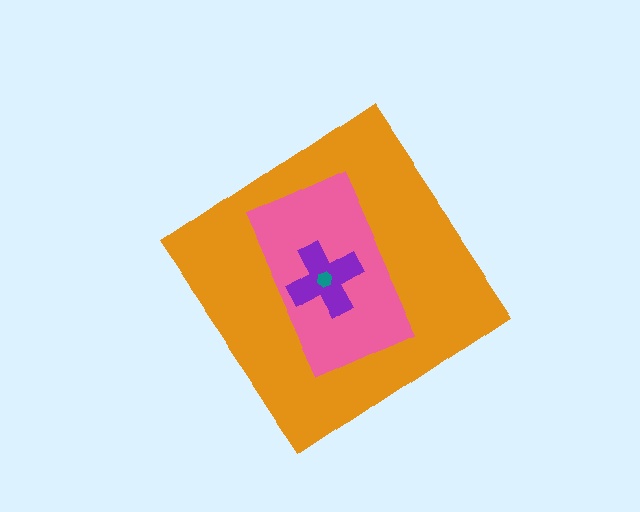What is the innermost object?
The teal hexagon.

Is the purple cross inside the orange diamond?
Yes.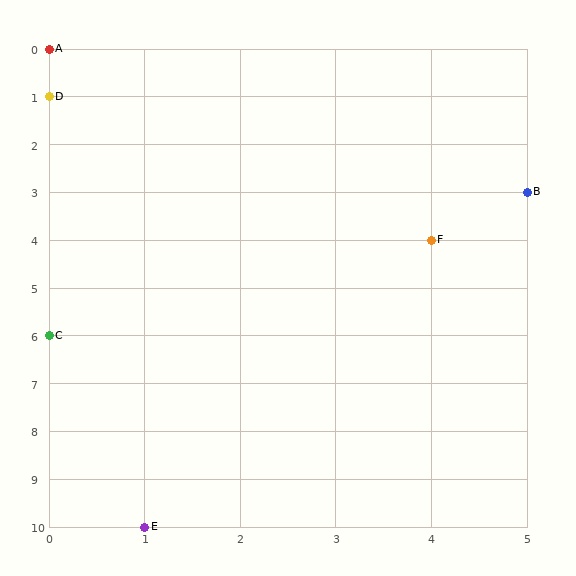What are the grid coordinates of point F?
Point F is at grid coordinates (4, 4).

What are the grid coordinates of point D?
Point D is at grid coordinates (0, 1).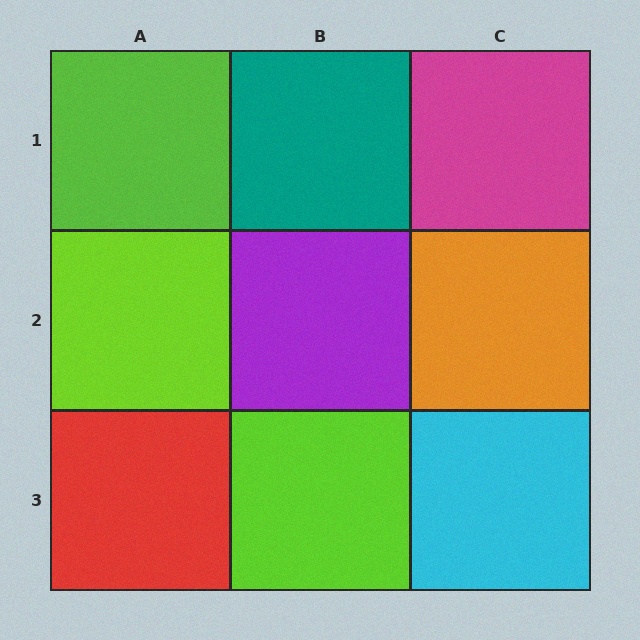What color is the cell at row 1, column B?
Teal.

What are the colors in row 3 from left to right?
Red, lime, cyan.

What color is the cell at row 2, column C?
Orange.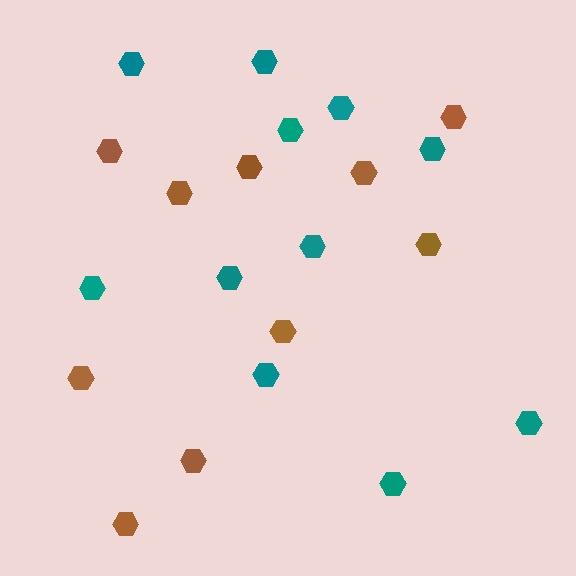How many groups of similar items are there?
There are 2 groups: one group of teal hexagons (11) and one group of brown hexagons (10).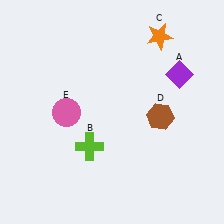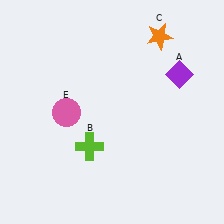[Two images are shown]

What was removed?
The brown hexagon (D) was removed in Image 2.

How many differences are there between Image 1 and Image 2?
There is 1 difference between the two images.